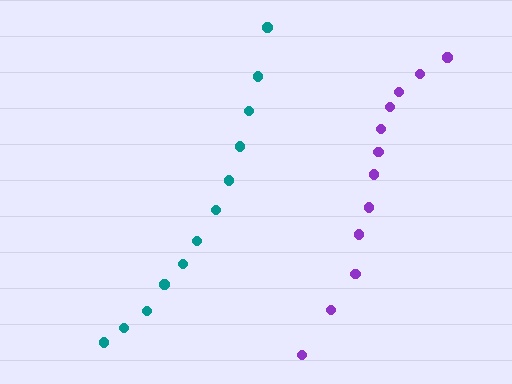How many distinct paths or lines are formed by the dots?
There are 2 distinct paths.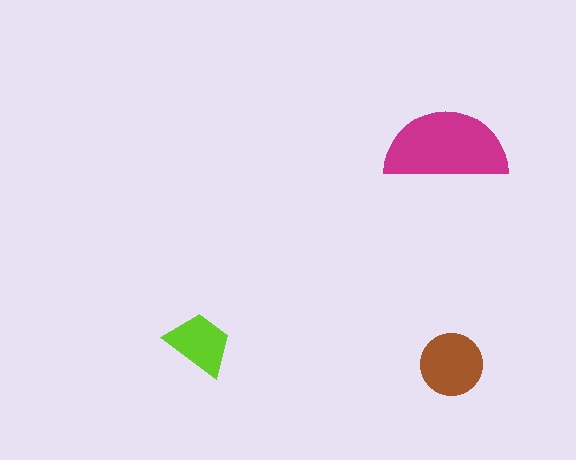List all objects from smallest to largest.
The lime trapezoid, the brown circle, the magenta semicircle.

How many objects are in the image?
There are 3 objects in the image.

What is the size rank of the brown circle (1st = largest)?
2nd.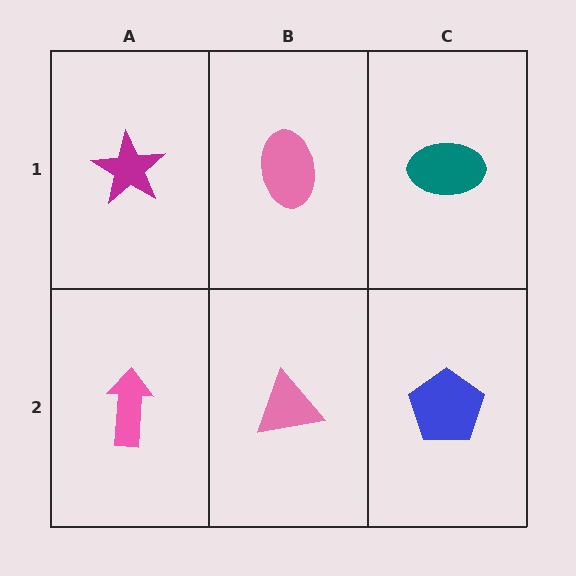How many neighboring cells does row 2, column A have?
2.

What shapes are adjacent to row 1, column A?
A pink arrow (row 2, column A), a pink ellipse (row 1, column B).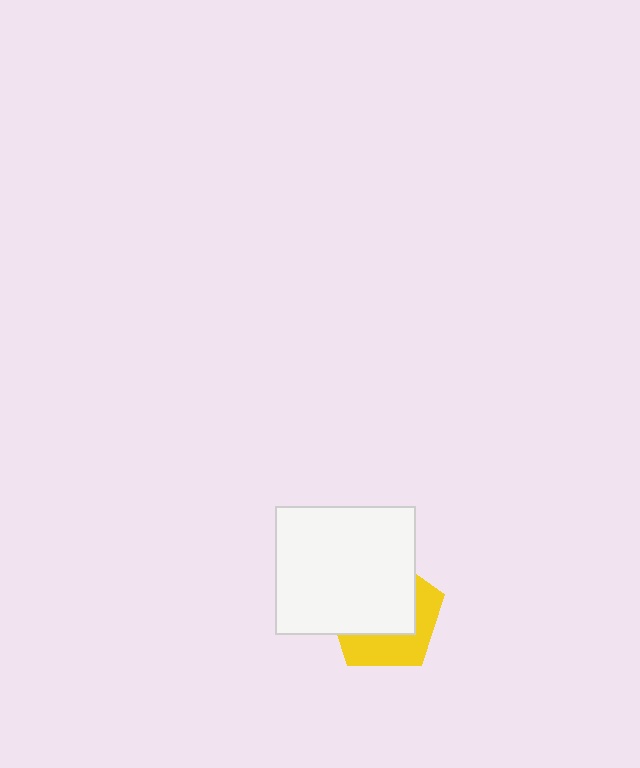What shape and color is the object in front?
The object in front is a white rectangle.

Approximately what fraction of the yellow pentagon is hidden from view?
Roughly 60% of the yellow pentagon is hidden behind the white rectangle.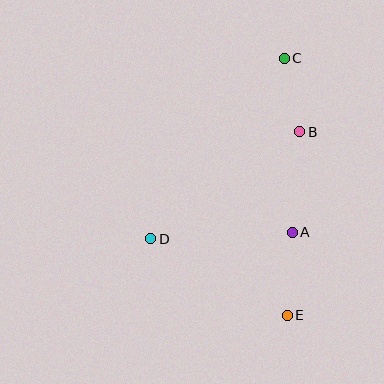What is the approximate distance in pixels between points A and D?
The distance between A and D is approximately 142 pixels.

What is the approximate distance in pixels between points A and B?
The distance between A and B is approximately 100 pixels.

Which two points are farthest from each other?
Points C and E are farthest from each other.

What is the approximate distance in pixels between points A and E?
The distance between A and E is approximately 83 pixels.